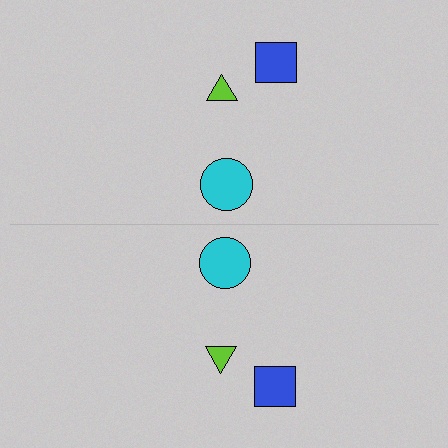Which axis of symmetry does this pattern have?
The pattern has a horizontal axis of symmetry running through the center of the image.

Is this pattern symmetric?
Yes, this pattern has bilateral (reflection) symmetry.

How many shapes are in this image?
There are 6 shapes in this image.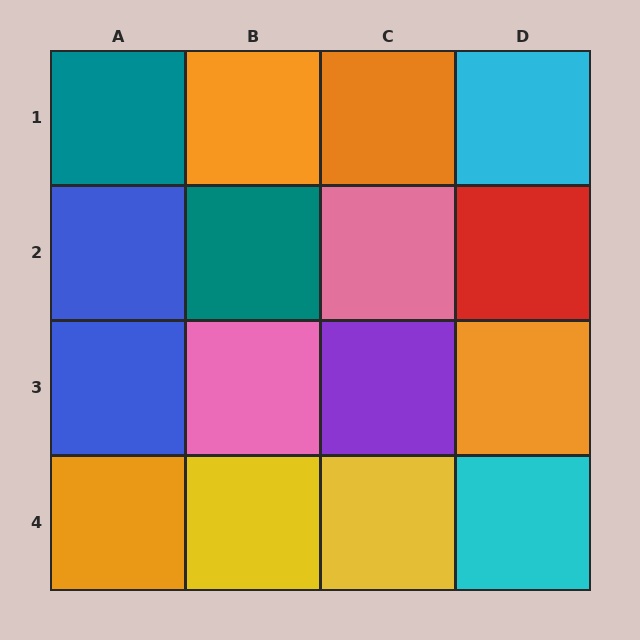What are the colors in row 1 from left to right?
Teal, orange, orange, cyan.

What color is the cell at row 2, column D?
Red.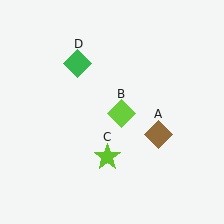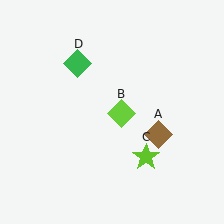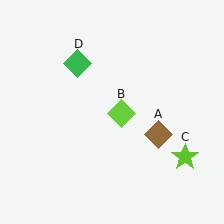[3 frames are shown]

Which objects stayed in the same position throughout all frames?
Brown diamond (object A) and lime diamond (object B) and green diamond (object D) remained stationary.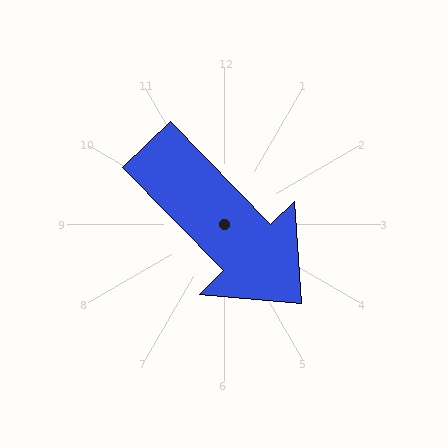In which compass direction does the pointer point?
Southeast.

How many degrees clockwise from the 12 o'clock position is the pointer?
Approximately 136 degrees.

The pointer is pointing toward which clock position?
Roughly 5 o'clock.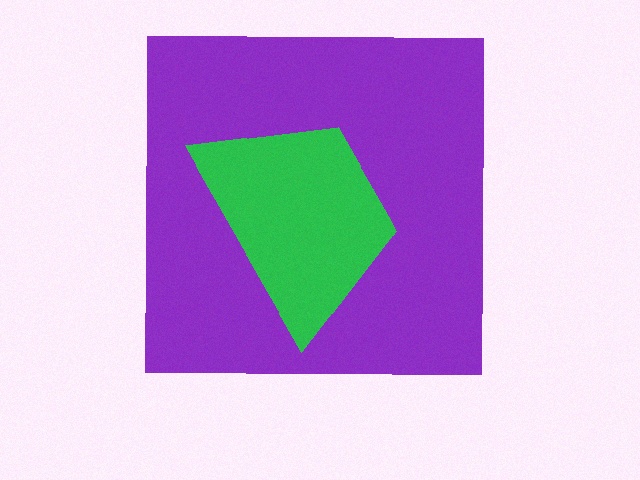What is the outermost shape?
The purple square.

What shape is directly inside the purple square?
The green trapezoid.